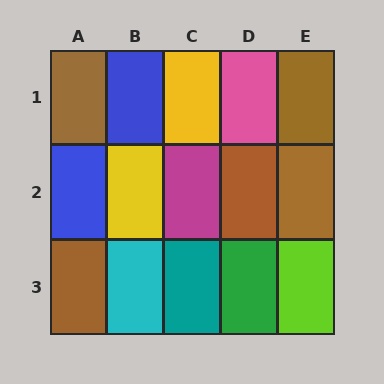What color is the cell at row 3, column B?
Cyan.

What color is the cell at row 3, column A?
Brown.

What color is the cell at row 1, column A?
Brown.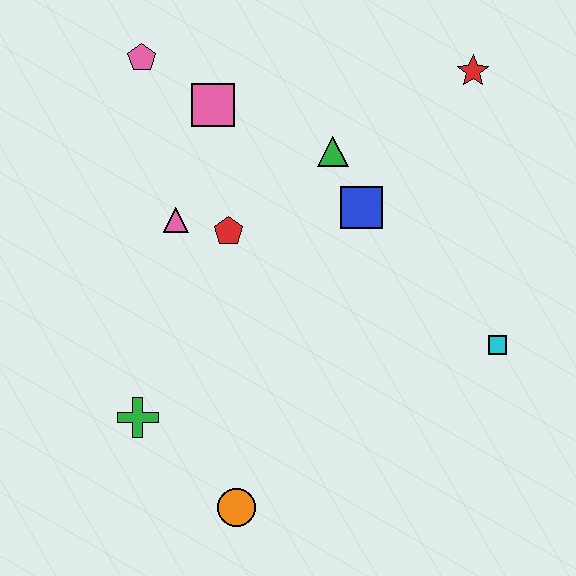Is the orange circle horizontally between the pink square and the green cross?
No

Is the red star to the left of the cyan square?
Yes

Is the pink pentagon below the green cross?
No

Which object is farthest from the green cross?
The red star is farthest from the green cross.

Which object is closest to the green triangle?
The blue square is closest to the green triangle.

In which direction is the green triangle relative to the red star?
The green triangle is to the left of the red star.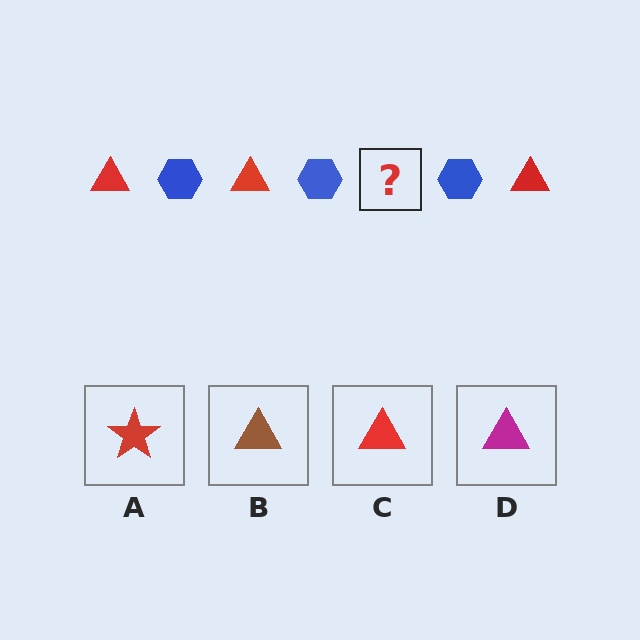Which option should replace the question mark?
Option C.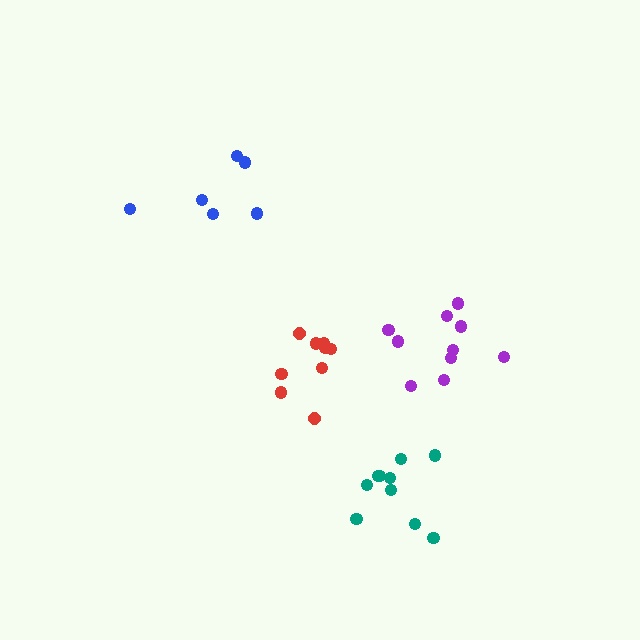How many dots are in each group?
Group 1: 6 dots, Group 2: 9 dots, Group 3: 10 dots, Group 4: 10 dots (35 total).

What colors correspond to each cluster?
The clusters are colored: blue, red, teal, purple.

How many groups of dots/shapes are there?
There are 4 groups.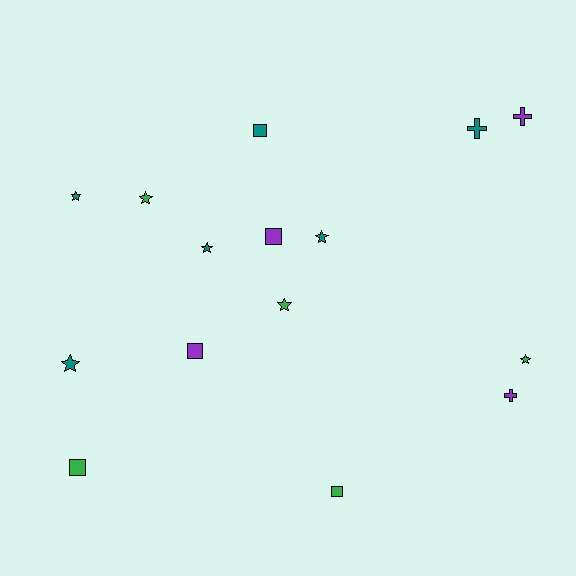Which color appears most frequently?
Teal, with 6 objects.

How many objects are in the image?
There are 15 objects.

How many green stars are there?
There are 3 green stars.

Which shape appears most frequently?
Star, with 7 objects.